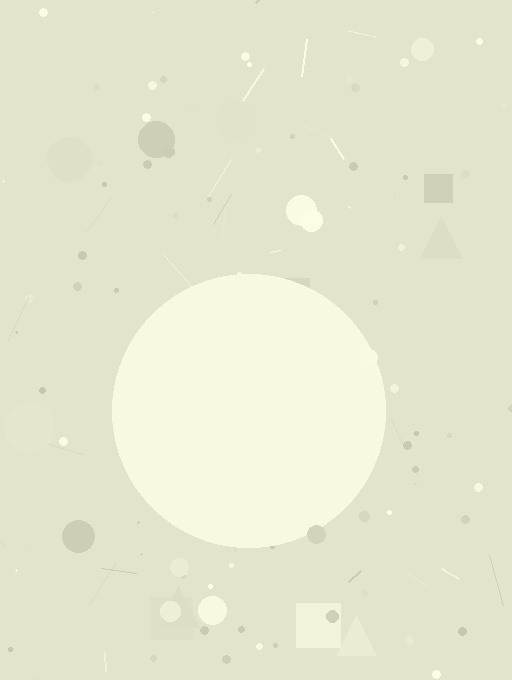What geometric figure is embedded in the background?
A circle is embedded in the background.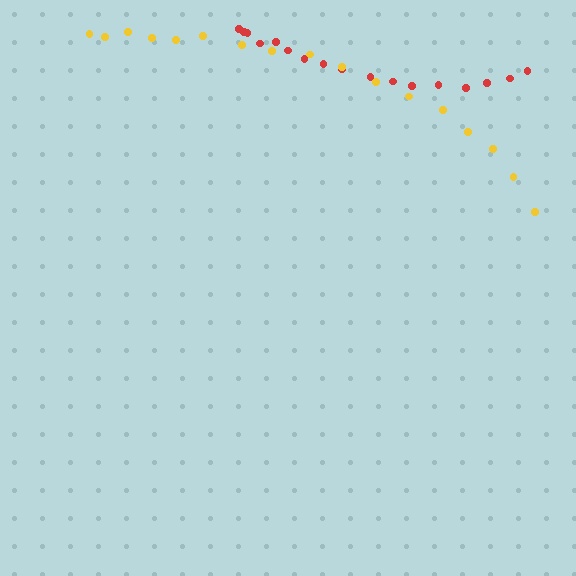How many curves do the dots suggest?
There are 2 distinct paths.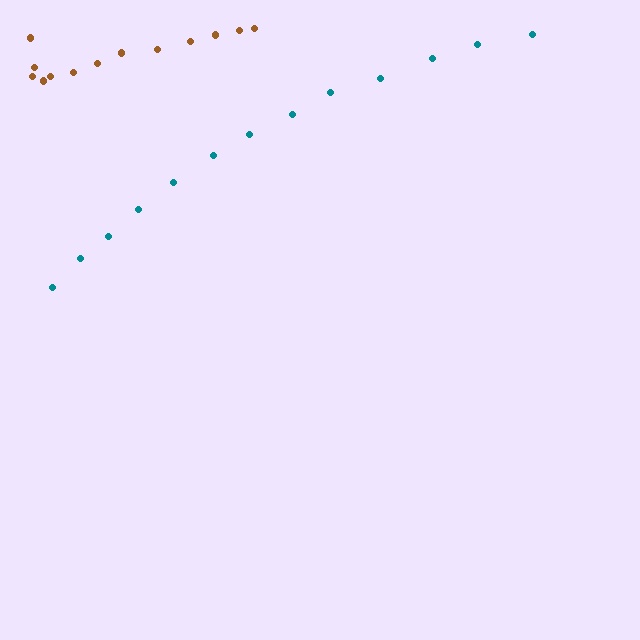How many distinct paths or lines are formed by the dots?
There are 2 distinct paths.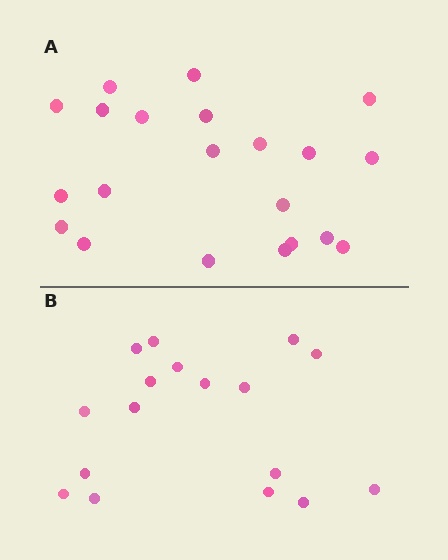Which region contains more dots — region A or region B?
Region A (the top region) has more dots.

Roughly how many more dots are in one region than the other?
Region A has about 4 more dots than region B.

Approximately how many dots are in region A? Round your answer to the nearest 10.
About 20 dots. (The exact count is 21, which rounds to 20.)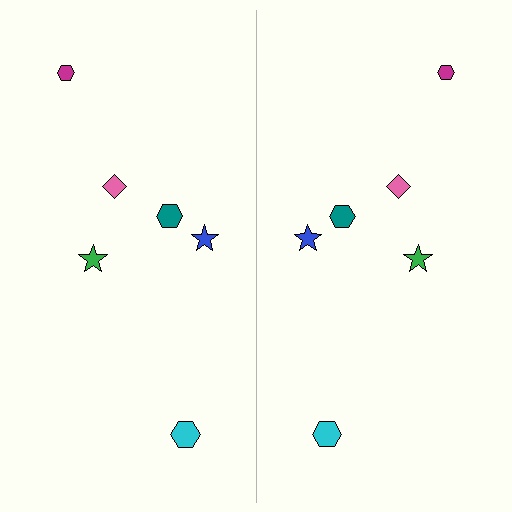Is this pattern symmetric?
Yes, this pattern has bilateral (reflection) symmetry.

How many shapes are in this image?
There are 12 shapes in this image.